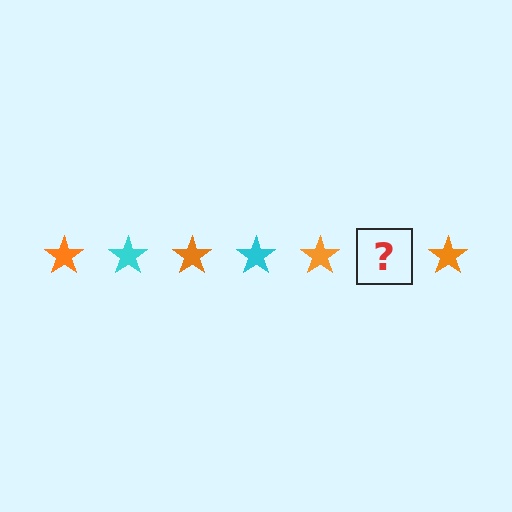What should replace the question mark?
The question mark should be replaced with a cyan star.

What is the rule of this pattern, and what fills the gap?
The rule is that the pattern cycles through orange, cyan stars. The gap should be filled with a cyan star.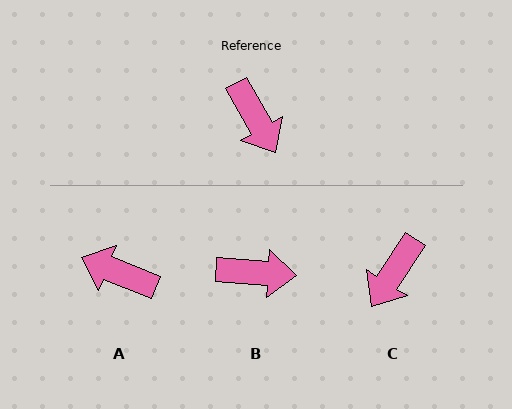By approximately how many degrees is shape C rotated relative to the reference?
Approximately 62 degrees clockwise.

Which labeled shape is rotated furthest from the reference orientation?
A, about 141 degrees away.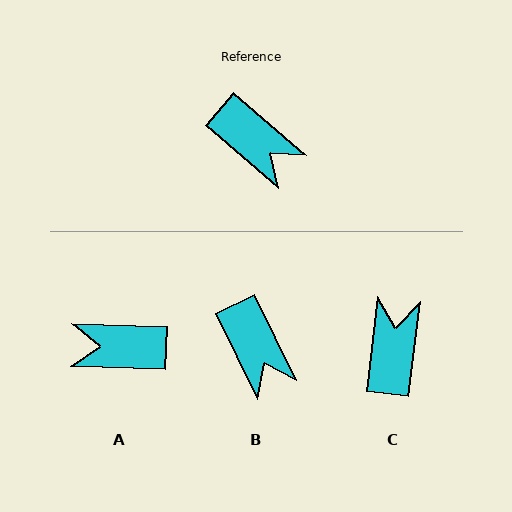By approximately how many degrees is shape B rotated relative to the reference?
Approximately 23 degrees clockwise.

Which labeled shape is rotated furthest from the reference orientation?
A, about 141 degrees away.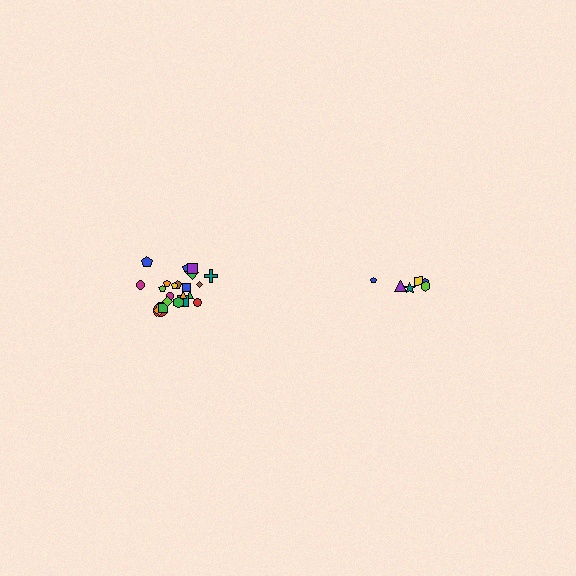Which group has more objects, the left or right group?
The left group.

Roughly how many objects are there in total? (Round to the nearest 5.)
Roughly 30 objects in total.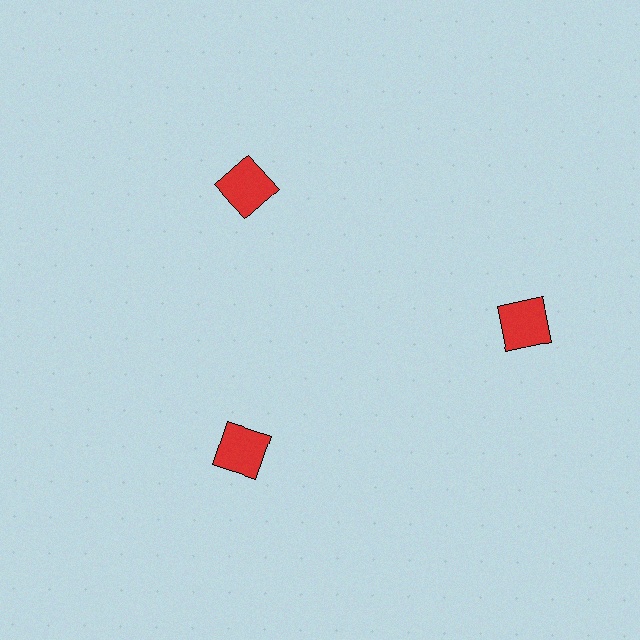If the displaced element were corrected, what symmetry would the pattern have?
It would have 3-fold rotational symmetry — the pattern would map onto itself every 120 degrees.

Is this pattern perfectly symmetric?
No. The 3 red squares are arranged in a ring, but one element near the 3 o'clock position is pushed outward from the center, breaking the 3-fold rotational symmetry.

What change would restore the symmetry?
The symmetry would be restored by moving it inward, back onto the ring so that all 3 squares sit at equal angles and equal distance from the center.